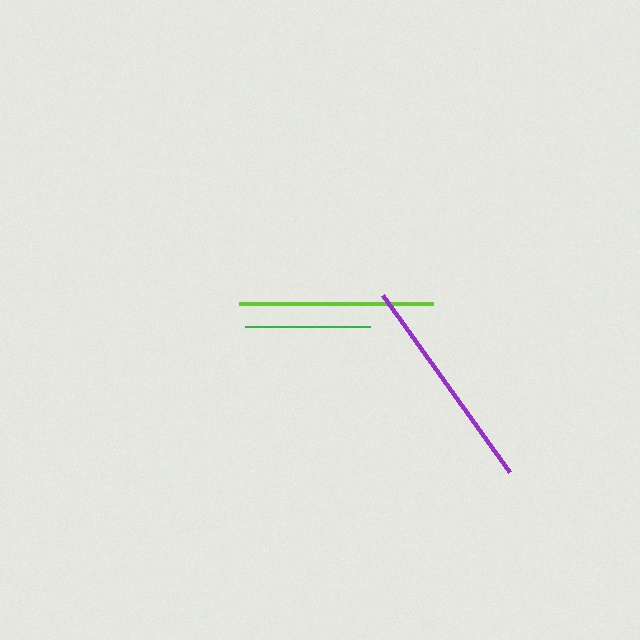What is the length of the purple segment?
The purple segment is approximately 217 pixels long.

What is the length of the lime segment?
The lime segment is approximately 194 pixels long.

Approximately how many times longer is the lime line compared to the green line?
The lime line is approximately 1.5 times the length of the green line.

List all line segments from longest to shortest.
From longest to shortest: purple, lime, green.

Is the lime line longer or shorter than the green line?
The lime line is longer than the green line.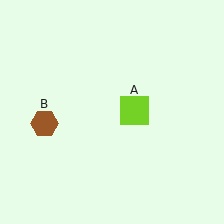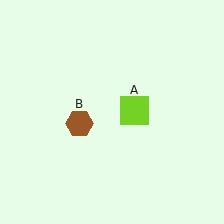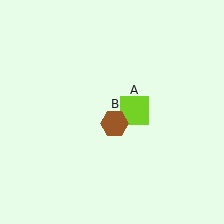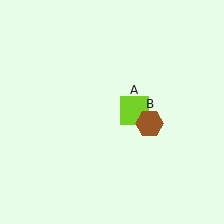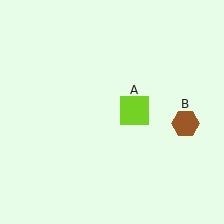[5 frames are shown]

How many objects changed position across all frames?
1 object changed position: brown hexagon (object B).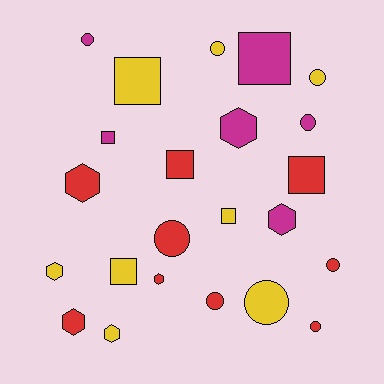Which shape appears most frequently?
Circle, with 9 objects.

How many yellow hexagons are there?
There are 2 yellow hexagons.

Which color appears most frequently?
Red, with 9 objects.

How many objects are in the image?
There are 23 objects.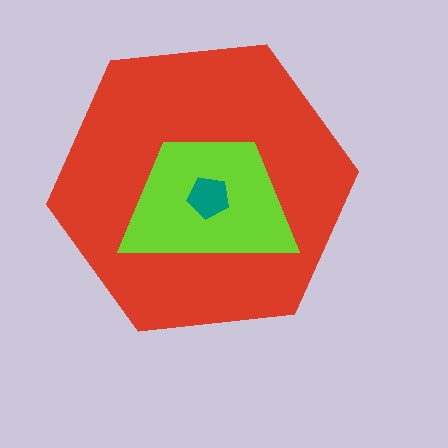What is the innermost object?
The teal pentagon.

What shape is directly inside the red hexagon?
The lime trapezoid.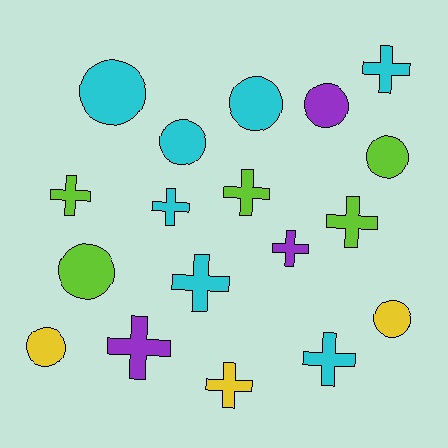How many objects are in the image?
There are 18 objects.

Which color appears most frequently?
Cyan, with 7 objects.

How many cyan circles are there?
There are 3 cyan circles.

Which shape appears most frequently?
Cross, with 10 objects.